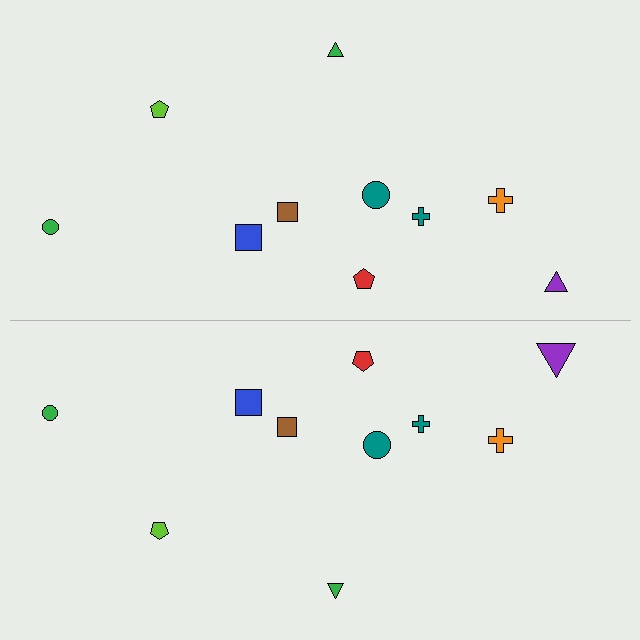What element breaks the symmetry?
The purple triangle on the bottom side has a different size than its mirror counterpart.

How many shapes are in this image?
There are 20 shapes in this image.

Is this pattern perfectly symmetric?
No, the pattern is not perfectly symmetric. The purple triangle on the bottom side has a different size than its mirror counterpart.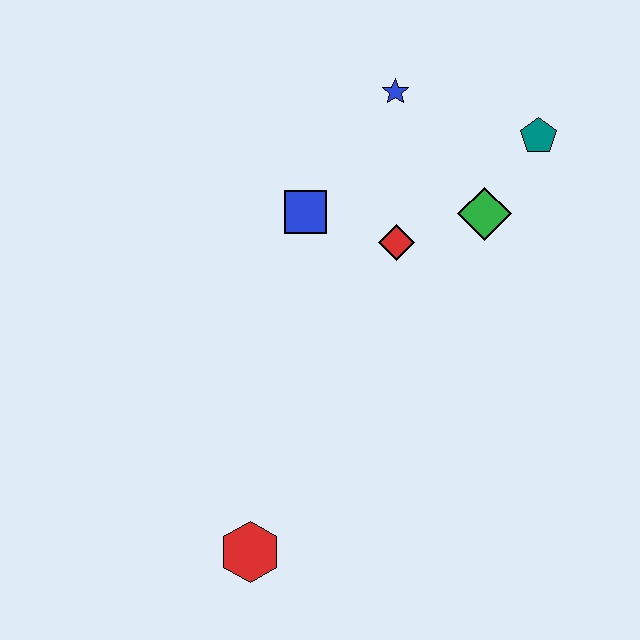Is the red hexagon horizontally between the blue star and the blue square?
No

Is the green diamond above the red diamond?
Yes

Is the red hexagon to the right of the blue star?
No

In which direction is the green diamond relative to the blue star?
The green diamond is below the blue star.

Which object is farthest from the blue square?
The red hexagon is farthest from the blue square.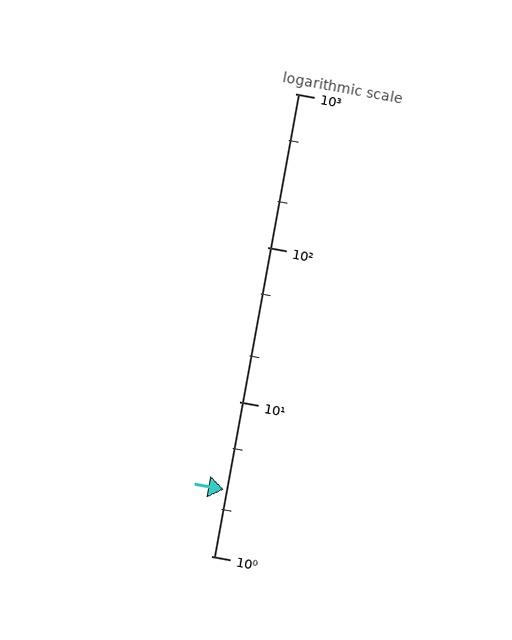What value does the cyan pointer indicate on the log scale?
The pointer indicates approximately 2.7.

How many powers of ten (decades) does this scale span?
The scale spans 3 decades, from 1 to 1000.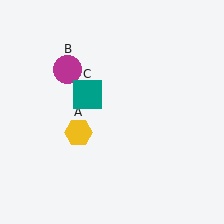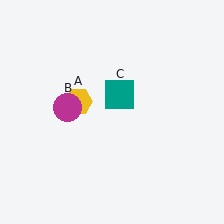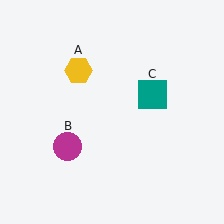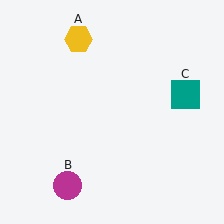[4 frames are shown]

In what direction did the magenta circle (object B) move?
The magenta circle (object B) moved down.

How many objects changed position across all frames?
3 objects changed position: yellow hexagon (object A), magenta circle (object B), teal square (object C).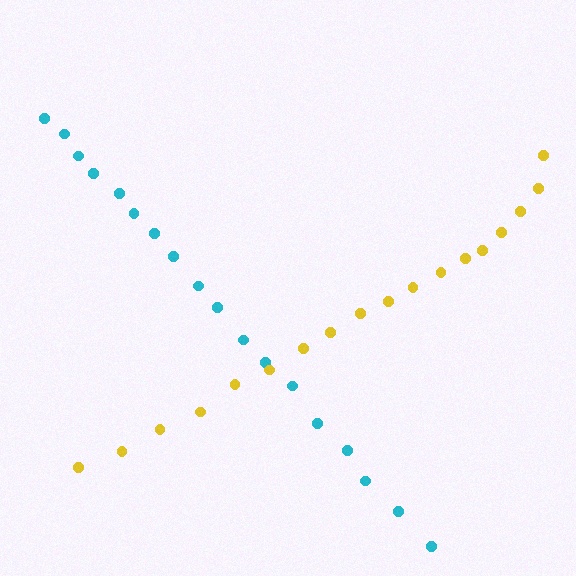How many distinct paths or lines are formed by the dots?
There are 2 distinct paths.